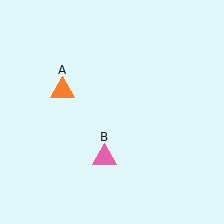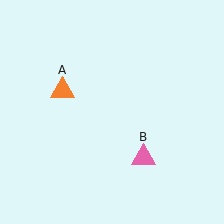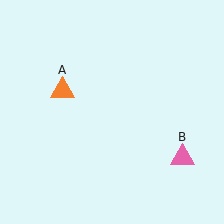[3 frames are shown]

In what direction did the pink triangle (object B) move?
The pink triangle (object B) moved right.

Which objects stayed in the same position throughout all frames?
Orange triangle (object A) remained stationary.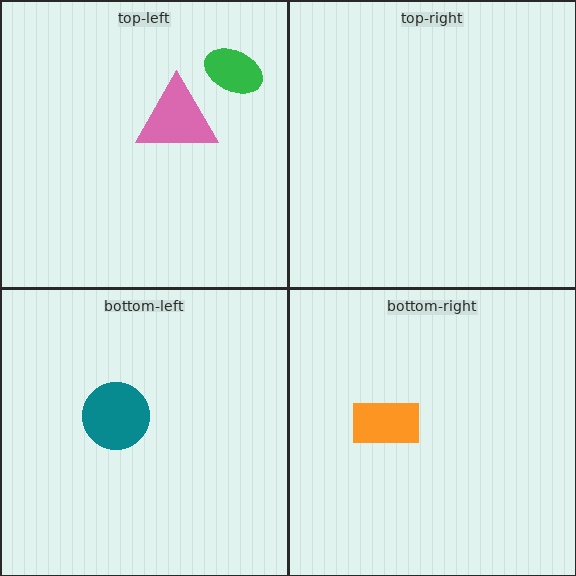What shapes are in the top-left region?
The pink triangle, the green ellipse.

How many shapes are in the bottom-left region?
1.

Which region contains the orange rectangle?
The bottom-right region.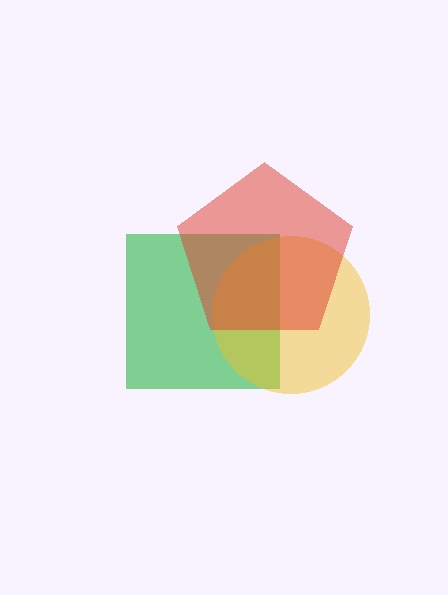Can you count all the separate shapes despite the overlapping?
Yes, there are 3 separate shapes.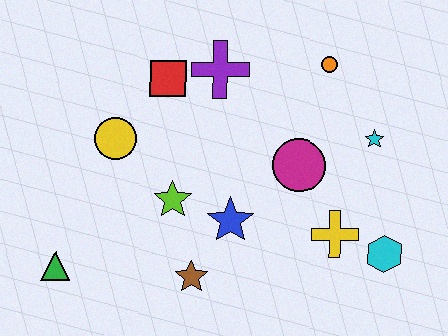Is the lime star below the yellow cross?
No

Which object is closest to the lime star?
The blue star is closest to the lime star.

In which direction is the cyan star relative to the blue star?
The cyan star is to the right of the blue star.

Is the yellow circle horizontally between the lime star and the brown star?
No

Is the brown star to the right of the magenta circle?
No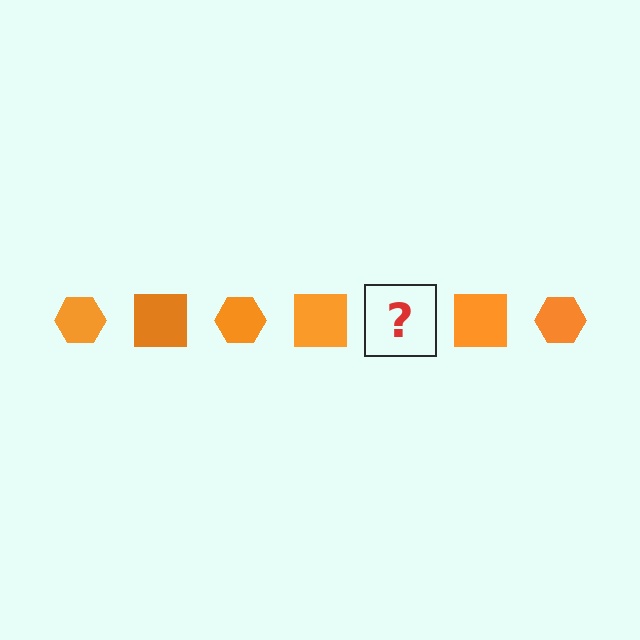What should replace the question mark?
The question mark should be replaced with an orange hexagon.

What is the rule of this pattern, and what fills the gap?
The rule is that the pattern cycles through hexagon, square shapes in orange. The gap should be filled with an orange hexagon.